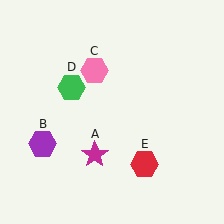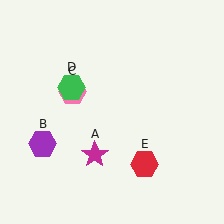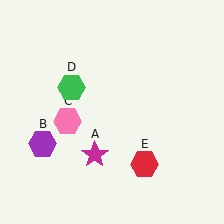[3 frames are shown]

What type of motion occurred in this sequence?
The pink hexagon (object C) rotated counterclockwise around the center of the scene.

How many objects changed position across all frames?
1 object changed position: pink hexagon (object C).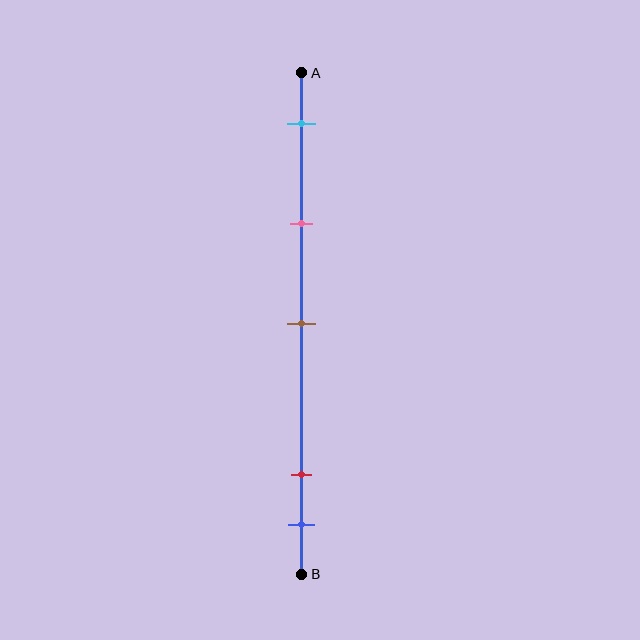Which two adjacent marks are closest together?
The red and blue marks are the closest adjacent pair.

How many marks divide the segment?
There are 5 marks dividing the segment.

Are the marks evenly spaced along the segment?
No, the marks are not evenly spaced.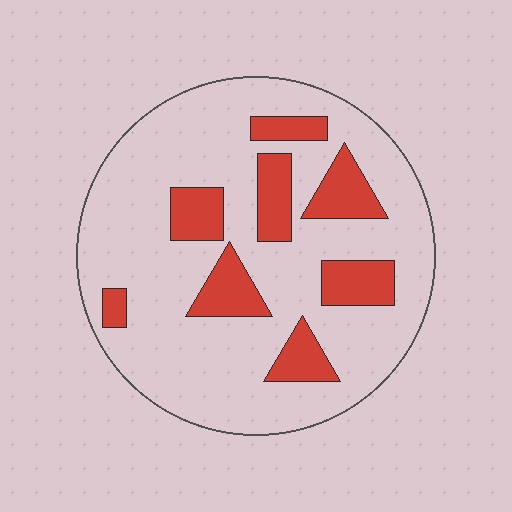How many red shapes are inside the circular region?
8.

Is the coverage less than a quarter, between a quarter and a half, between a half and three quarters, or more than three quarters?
Less than a quarter.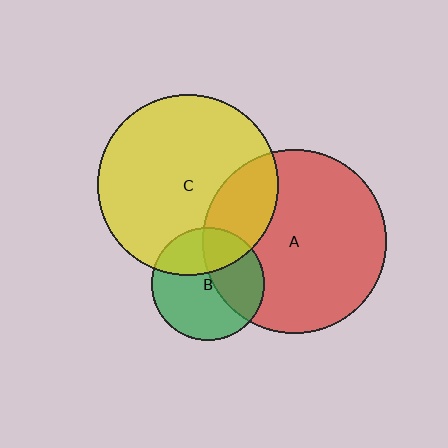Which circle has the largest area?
Circle A (red).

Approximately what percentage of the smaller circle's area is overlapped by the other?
Approximately 40%.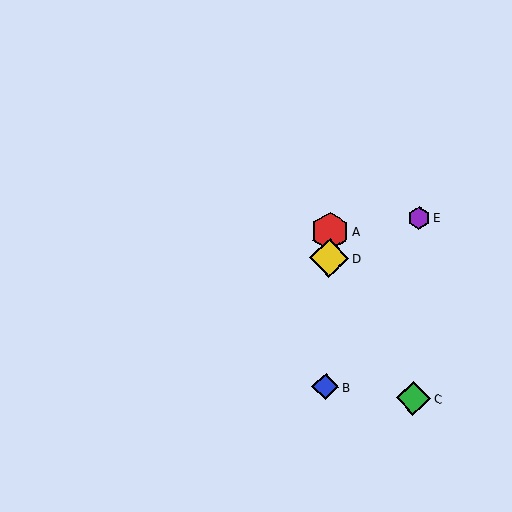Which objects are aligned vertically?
Objects A, B, D are aligned vertically.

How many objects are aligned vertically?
3 objects (A, B, D) are aligned vertically.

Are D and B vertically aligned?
Yes, both are at x≈329.